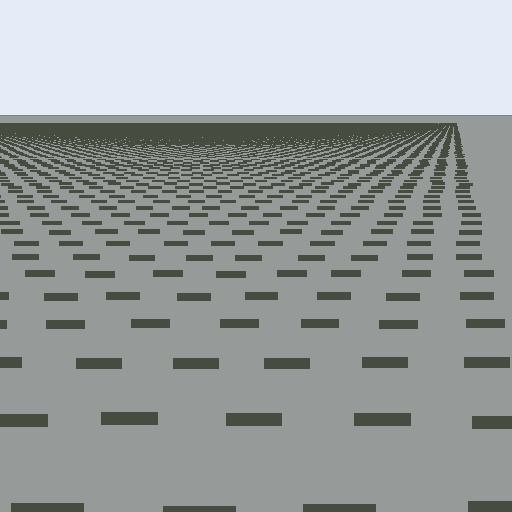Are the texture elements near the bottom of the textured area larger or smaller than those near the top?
Larger. Near the bottom, elements are closer to the viewer and appear at a bigger on-screen size.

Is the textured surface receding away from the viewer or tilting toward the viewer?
The surface is receding away from the viewer. Texture elements get smaller and denser toward the top.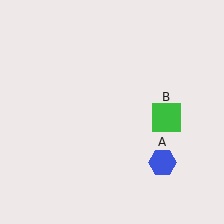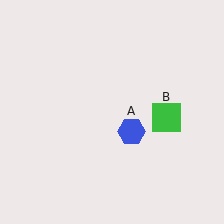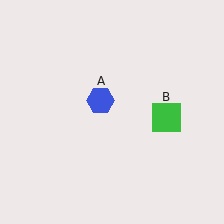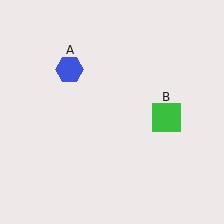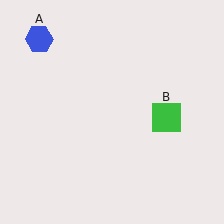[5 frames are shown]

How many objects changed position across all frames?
1 object changed position: blue hexagon (object A).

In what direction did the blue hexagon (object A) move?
The blue hexagon (object A) moved up and to the left.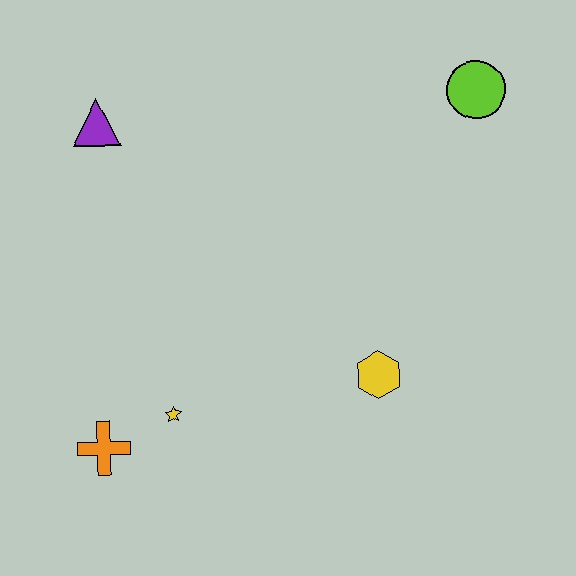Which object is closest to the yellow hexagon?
The yellow star is closest to the yellow hexagon.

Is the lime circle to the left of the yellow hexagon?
No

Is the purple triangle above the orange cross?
Yes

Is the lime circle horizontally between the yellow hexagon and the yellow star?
No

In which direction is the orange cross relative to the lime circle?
The orange cross is to the left of the lime circle.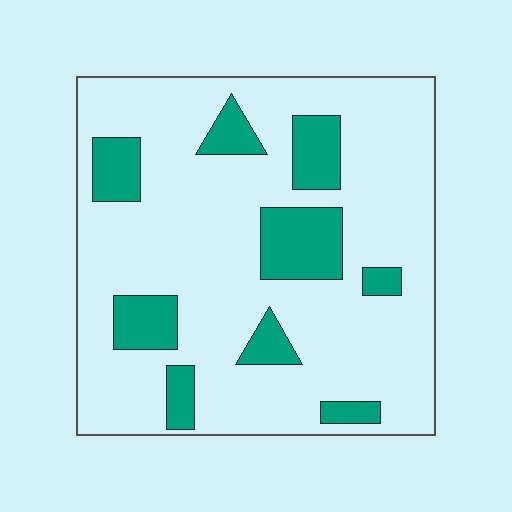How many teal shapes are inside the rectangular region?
9.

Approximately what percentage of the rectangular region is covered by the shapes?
Approximately 20%.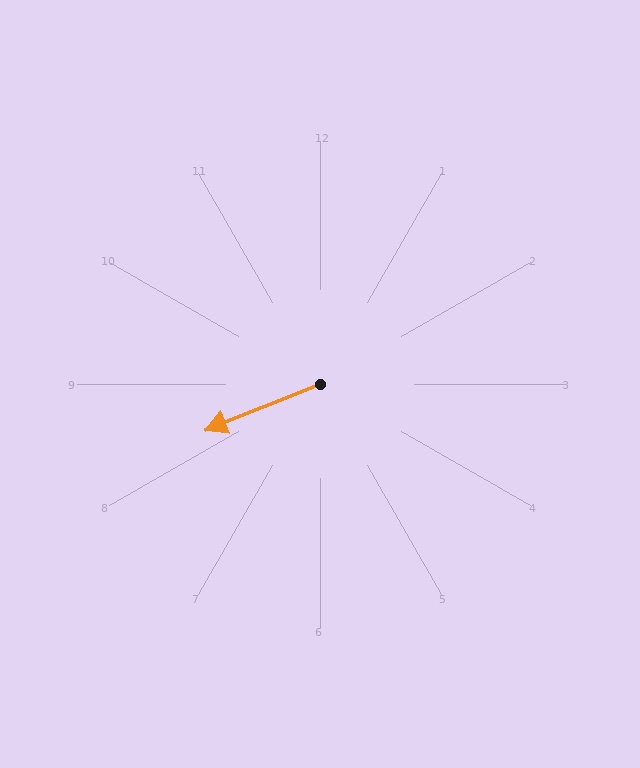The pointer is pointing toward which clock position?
Roughly 8 o'clock.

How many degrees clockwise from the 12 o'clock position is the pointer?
Approximately 248 degrees.